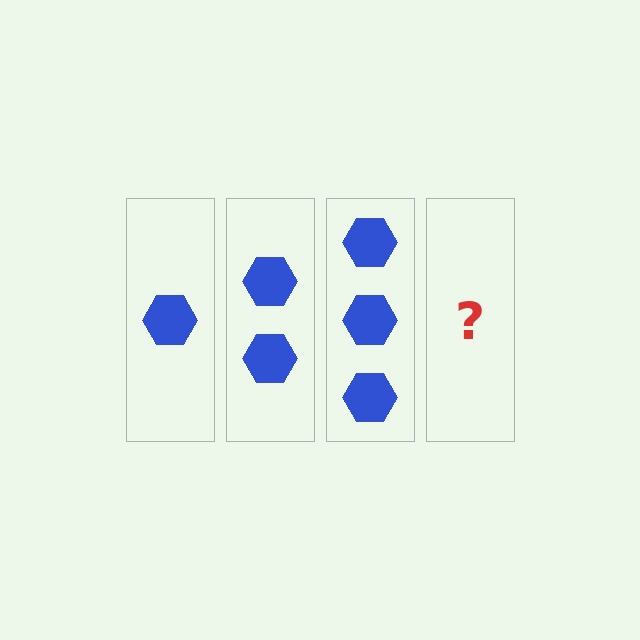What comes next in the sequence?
The next element should be 4 hexagons.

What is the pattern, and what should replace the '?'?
The pattern is that each step adds one more hexagon. The '?' should be 4 hexagons.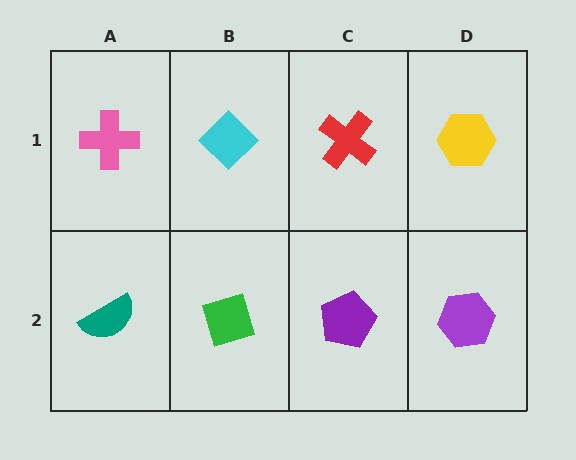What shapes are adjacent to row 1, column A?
A teal semicircle (row 2, column A), a cyan diamond (row 1, column B).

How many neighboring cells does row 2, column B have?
3.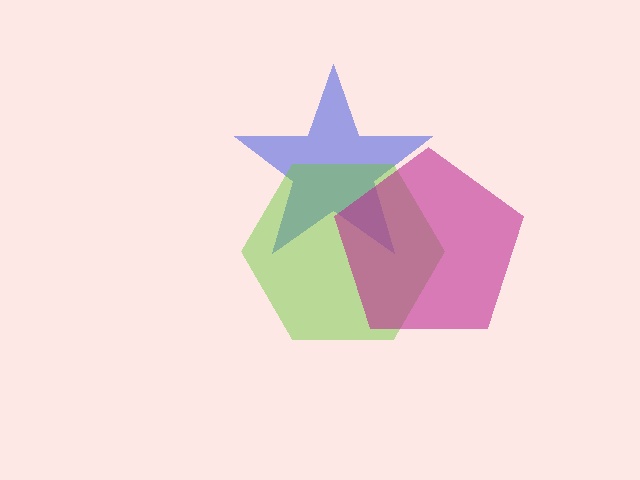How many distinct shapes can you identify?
There are 3 distinct shapes: a blue star, a lime hexagon, a magenta pentagon.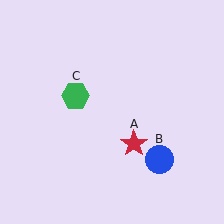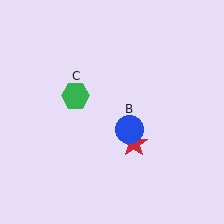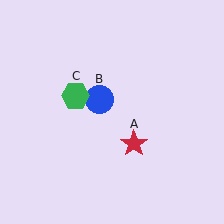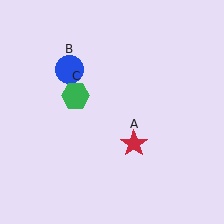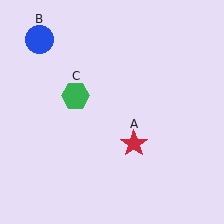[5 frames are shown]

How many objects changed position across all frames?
1 object changed position: blue circle (object B).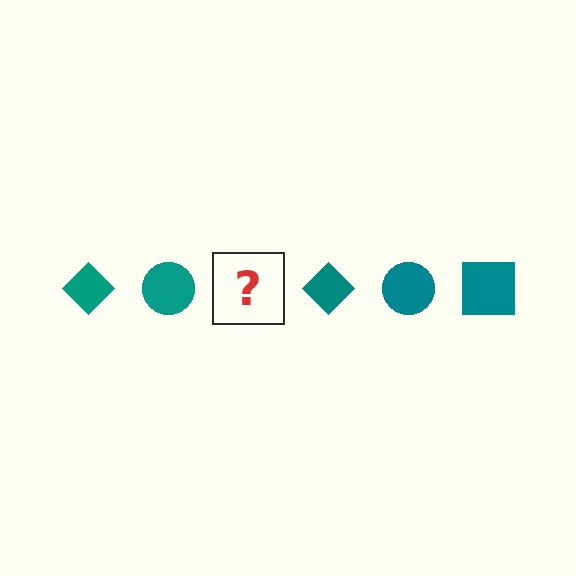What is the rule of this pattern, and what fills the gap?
The rule is that the pattern cycles through diamond, circle, square shapes in teal. The gap should be filled with a teal square.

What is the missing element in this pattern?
The missing element is a teal square.